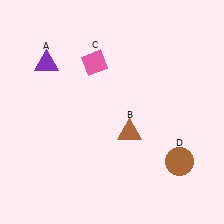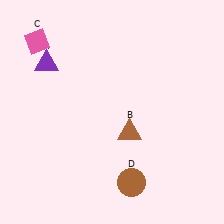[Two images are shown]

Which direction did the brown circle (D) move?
The brown circle (D) moved left.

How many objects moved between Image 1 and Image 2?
2 objects moved between the two images.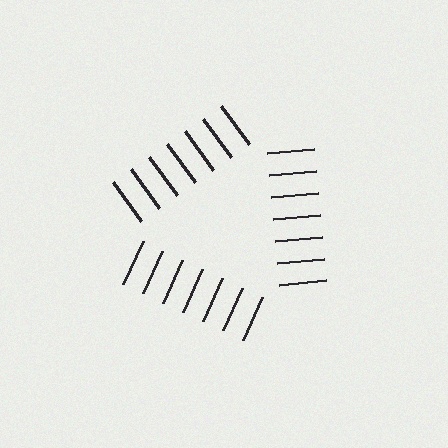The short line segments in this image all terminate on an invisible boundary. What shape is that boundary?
An illusory triangle — the line segments terminate on its edges but no continuous stroke is drawn.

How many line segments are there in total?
21 — 7 along each of the 3 edges.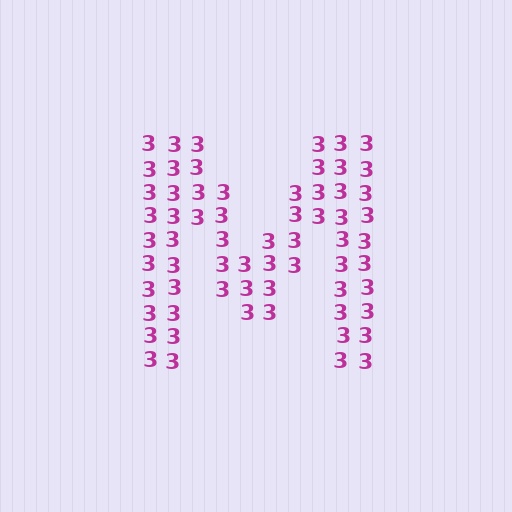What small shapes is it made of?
It is made of small digit 3's.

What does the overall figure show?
The overall figure shows the letter M.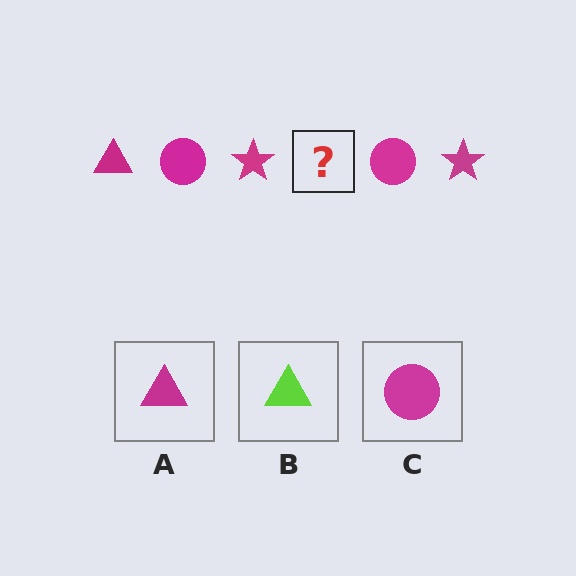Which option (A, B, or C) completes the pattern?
A.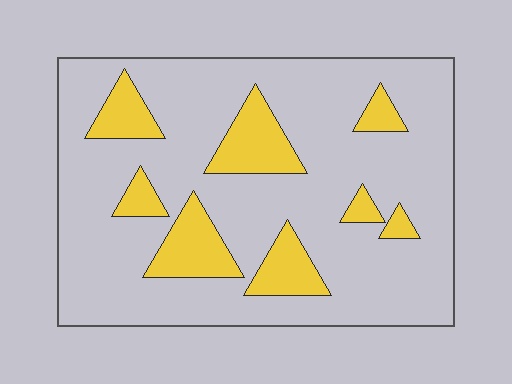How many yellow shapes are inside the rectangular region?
8.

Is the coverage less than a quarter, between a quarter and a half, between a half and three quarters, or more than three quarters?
Less than a quarter.